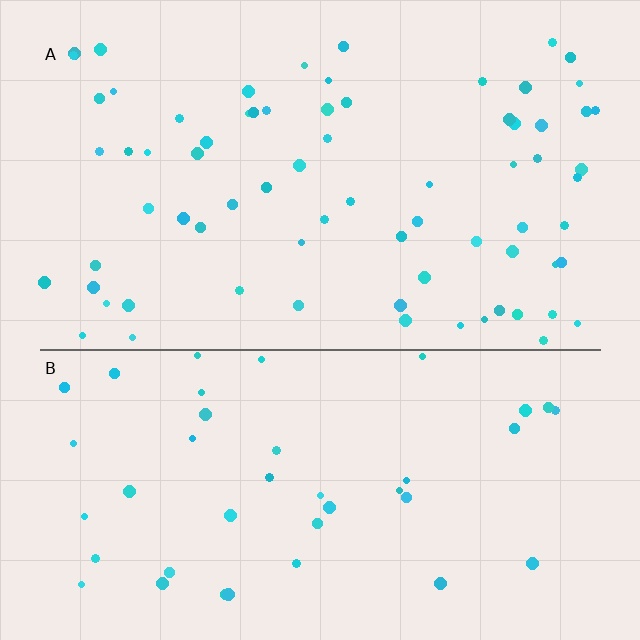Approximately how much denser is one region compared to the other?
Approximately 1.8× — region A over region B.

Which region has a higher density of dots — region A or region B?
A (the top).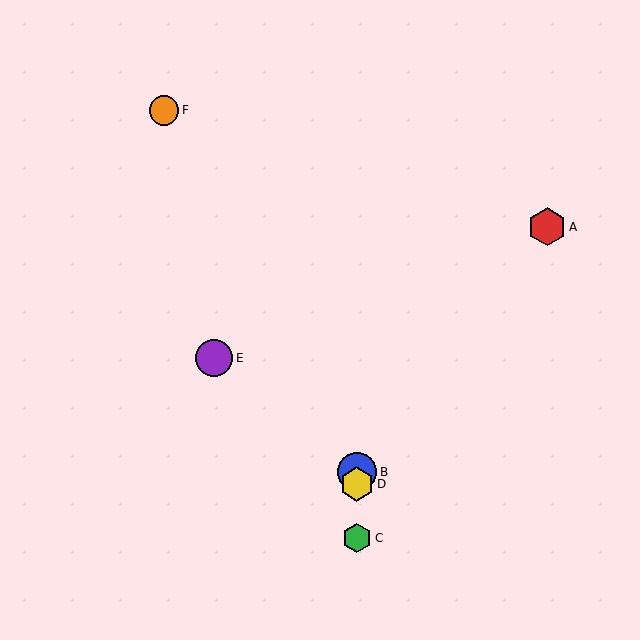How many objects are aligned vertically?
3 objects (B, C, D) are aligned vertically.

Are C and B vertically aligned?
Yes, both are at x≈357.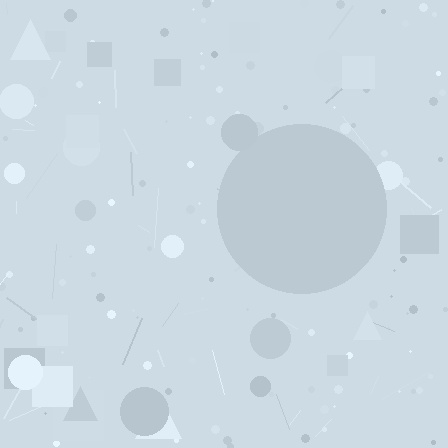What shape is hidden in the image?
A circle is hidden in the image.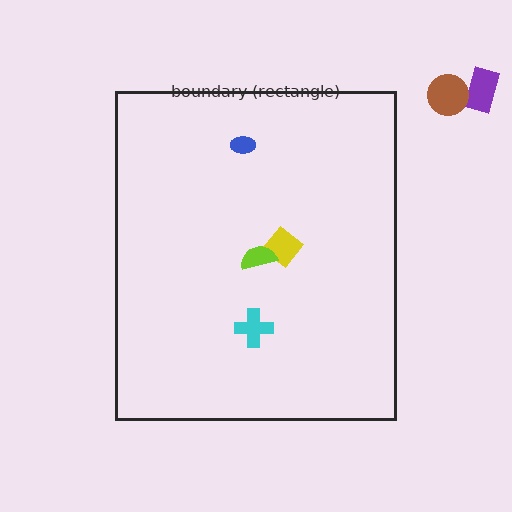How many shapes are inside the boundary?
4 inside, 2 outside.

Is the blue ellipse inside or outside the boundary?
Inside.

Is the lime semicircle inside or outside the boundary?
Inside.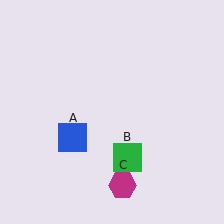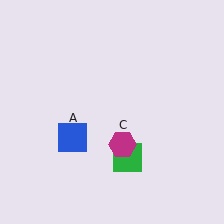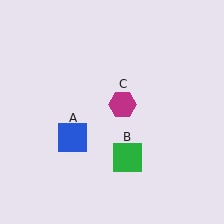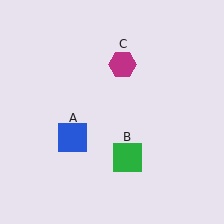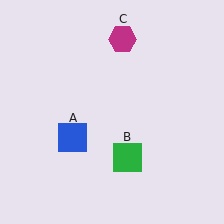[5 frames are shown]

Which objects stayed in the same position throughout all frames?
Blue square (object A) and green square (object B) remained stationary.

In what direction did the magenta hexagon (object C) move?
The magenta hexagon (object C) moved up.